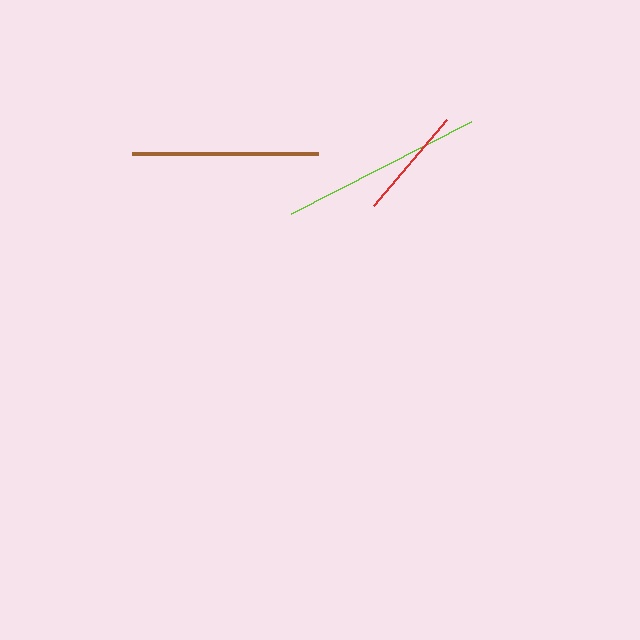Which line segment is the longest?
The lime line is the longest at approximately 202 pixels.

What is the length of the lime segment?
The lime segment is approximately 202 pixels long.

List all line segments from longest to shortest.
From longest to shortest: lime, brown, red.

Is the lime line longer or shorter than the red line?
The lime line is longer than the red line.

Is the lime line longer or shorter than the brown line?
The lime line is longer than the brown line.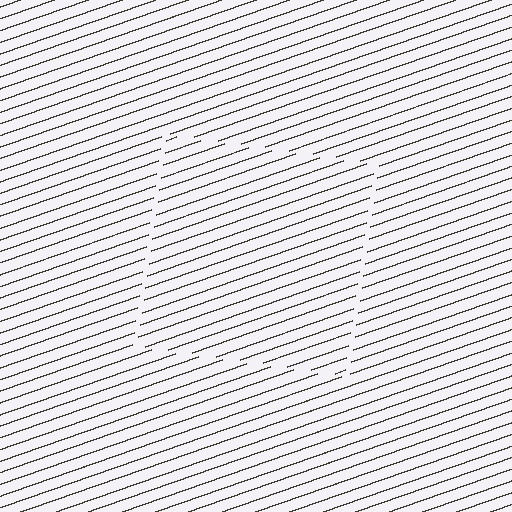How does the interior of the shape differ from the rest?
The interior of the shape contains the same grating, shifted by half a period — the contour is defined by the phase discontinuity where line-ends from the inner and outer gratings abut.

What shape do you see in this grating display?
An illusory square. The interior of the shape contains the same grating, shifted by half a period — the contour is defined by the phase discontinuity where line-ends from the inner and outer gratings abut.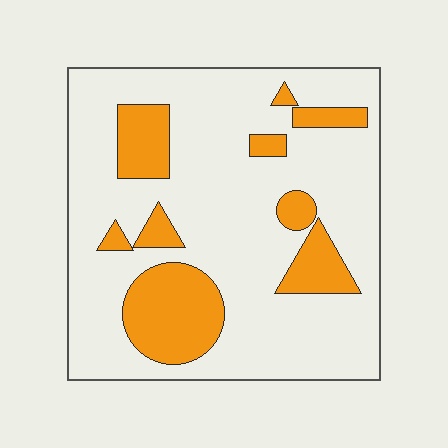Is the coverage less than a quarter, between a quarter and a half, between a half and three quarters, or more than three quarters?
Less than a quarter.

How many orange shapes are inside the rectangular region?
9.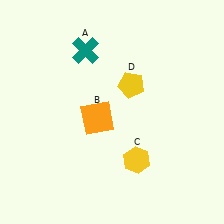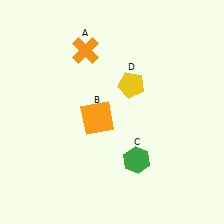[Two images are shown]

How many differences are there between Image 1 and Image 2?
There are 2 differences between the two images.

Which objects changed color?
A changed from teal to orange. C changed from yellow to green.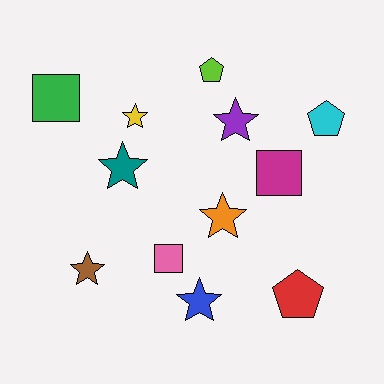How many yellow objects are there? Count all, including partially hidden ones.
There is 1 yellow object.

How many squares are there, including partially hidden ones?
There are 3 squares.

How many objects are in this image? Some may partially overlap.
There are 12 objects.